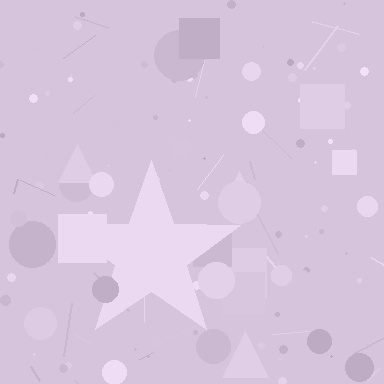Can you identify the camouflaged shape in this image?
The camouflaged shape is a star.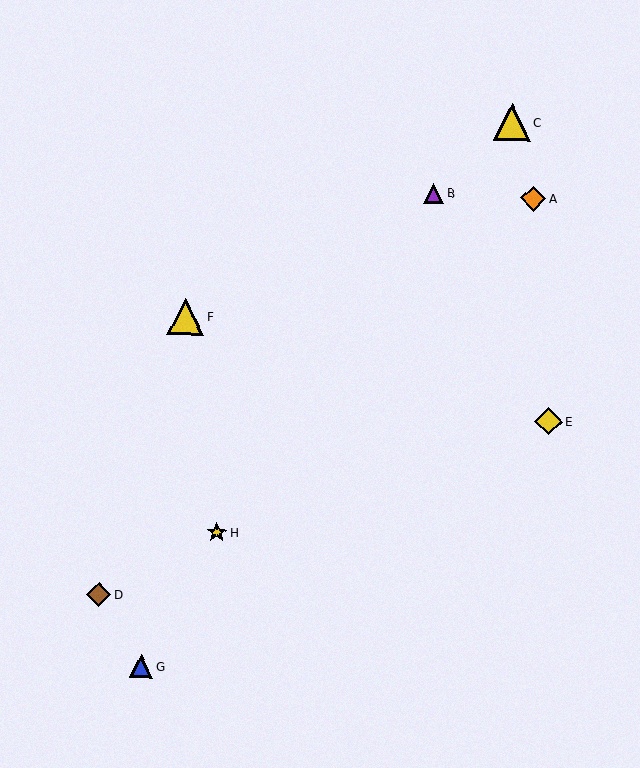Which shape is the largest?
The yellow triangle (labeled C) is the largest.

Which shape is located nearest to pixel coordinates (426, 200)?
The purple triangle (labeled B) at (434, 193) is nearest to that location.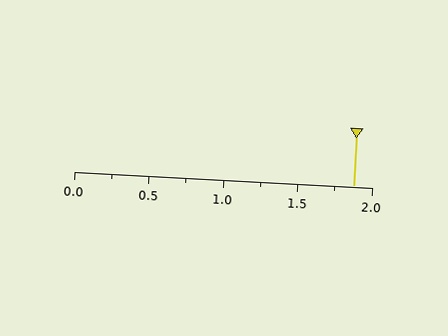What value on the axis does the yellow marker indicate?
The marker indicates approximately 1.88.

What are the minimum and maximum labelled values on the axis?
The axis runs from 0.0 to 2.0.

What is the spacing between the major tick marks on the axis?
The major ticks are spaced 0.5 apart.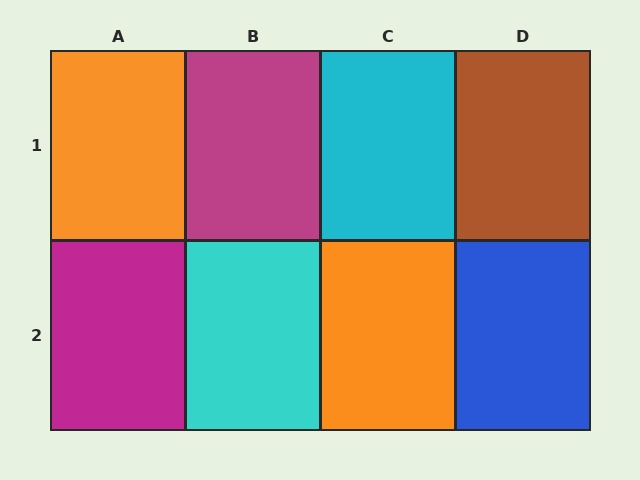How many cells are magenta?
2 cells are magenta.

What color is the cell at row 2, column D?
Blue.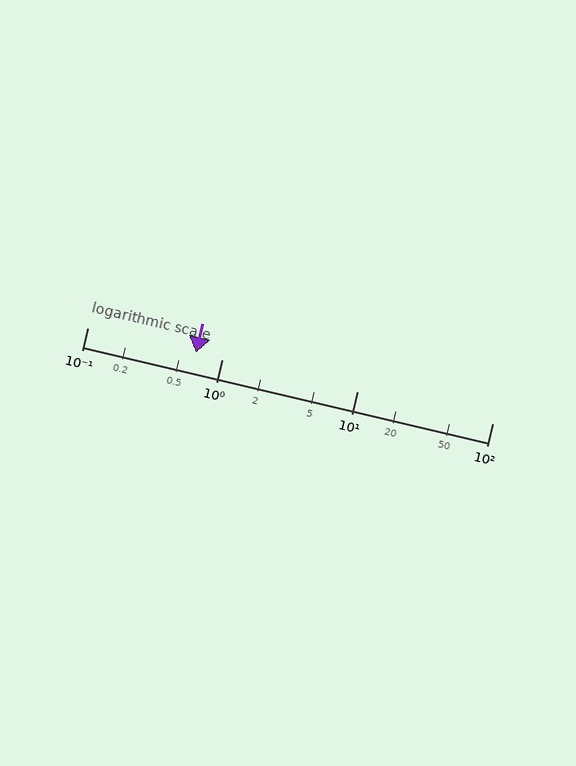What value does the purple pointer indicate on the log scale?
The pointer indicates approximately 0.64.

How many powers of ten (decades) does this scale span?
The scale spans 3 decades, from 0.1 to 100.